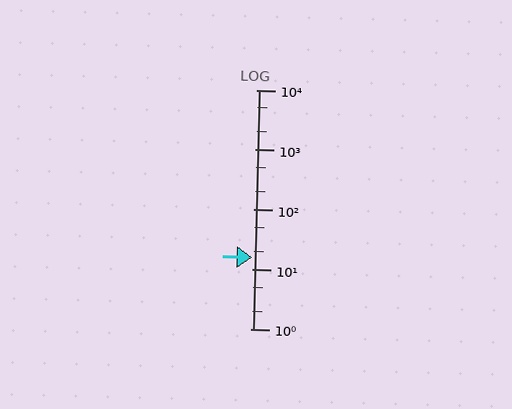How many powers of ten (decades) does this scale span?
The scale spans 4 decades, from 1 to 10000.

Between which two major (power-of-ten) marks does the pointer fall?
The pointer is between 10 and 100.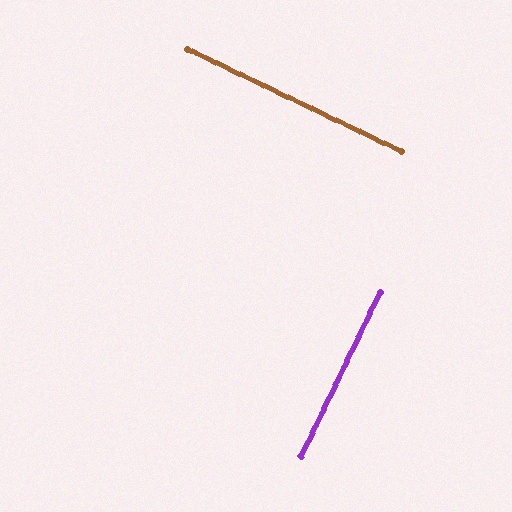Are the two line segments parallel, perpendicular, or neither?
Perpendicular — they meet at approximately 90°.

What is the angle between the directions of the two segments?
Approximately 90 degrees.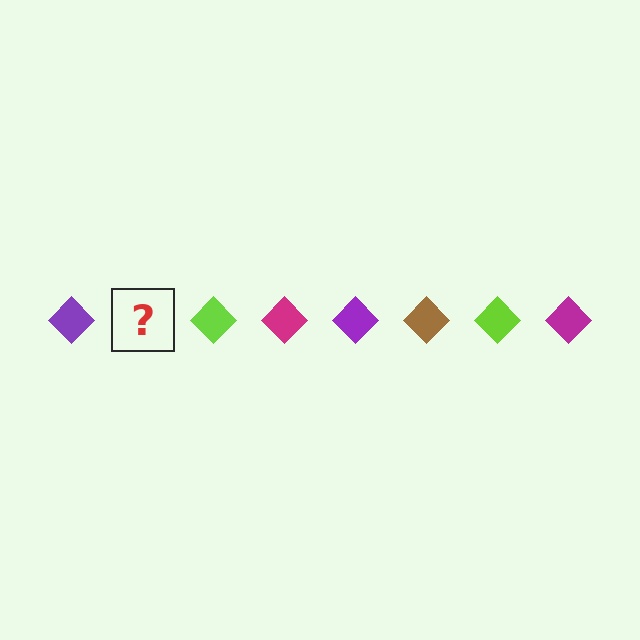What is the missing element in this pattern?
The missing element is a brown diamond.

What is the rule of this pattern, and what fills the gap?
The rule is that the pattern cycles through purple, brown, lime, magenta diamonds. The gap should be filled with a brown diamond.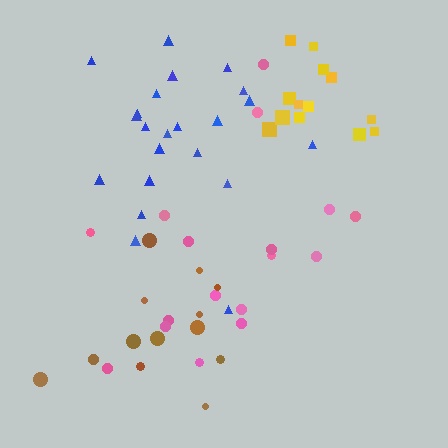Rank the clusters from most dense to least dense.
yellow, brown, blue, pink.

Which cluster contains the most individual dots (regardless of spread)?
Blue (22).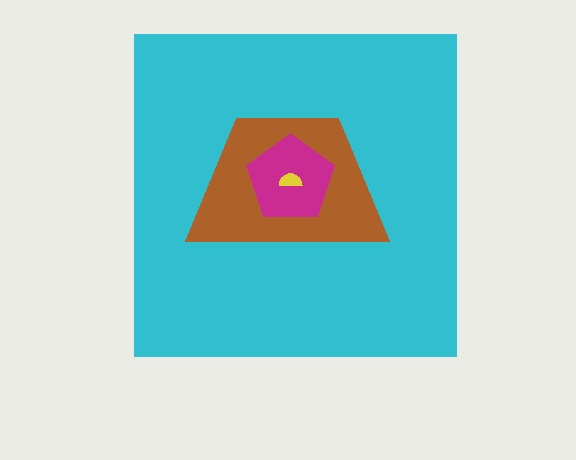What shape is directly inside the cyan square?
The brown trapezoid.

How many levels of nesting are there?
4.